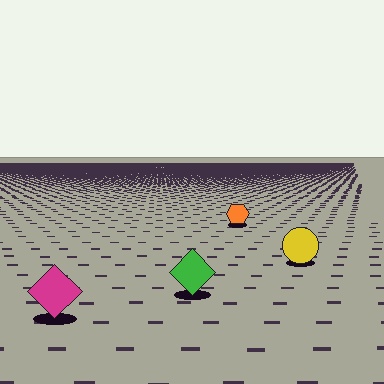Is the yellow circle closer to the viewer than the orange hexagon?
Yes. The yellow circle is closer — you can tell from the texture gradient: the ground texture is coarser near it.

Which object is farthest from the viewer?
The orange hexagon is farthest from the viewer. It appears smaller and the ground texture around it is denser.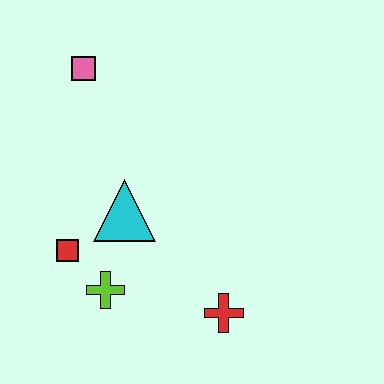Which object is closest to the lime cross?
The red square is closest to the lime cross.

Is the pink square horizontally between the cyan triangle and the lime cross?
No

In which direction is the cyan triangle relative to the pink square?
The cyan triangle is below the pink square.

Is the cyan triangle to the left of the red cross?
Yes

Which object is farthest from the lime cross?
The pink square is farthest from the lime cross.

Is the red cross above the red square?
No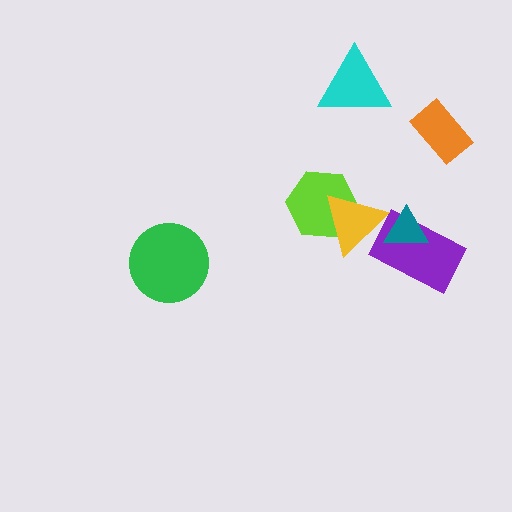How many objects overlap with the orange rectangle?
0 objects overlap with the orange rectangle.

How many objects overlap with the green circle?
0 objects overlap with the green circle.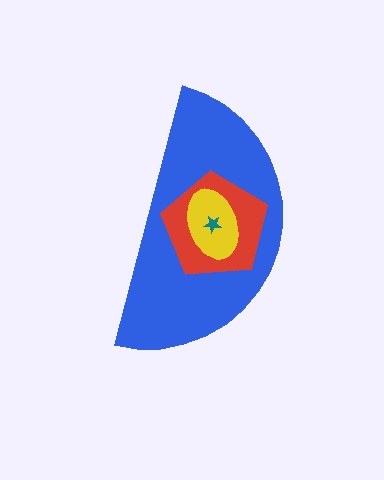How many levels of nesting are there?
4.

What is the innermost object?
The teal star.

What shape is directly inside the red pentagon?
The yellow ellipse.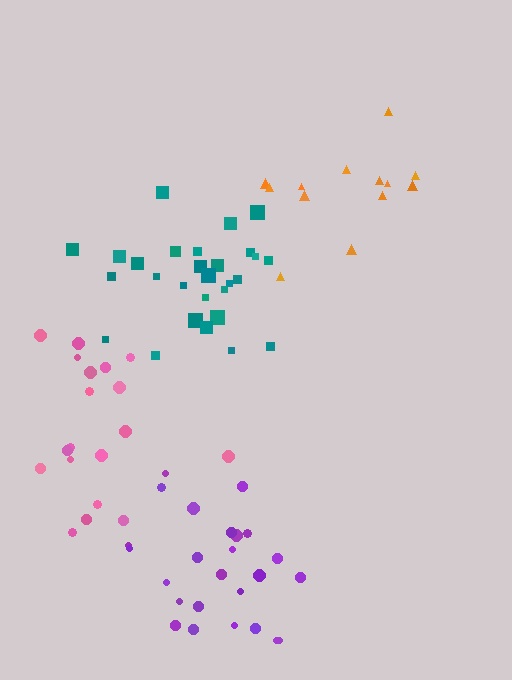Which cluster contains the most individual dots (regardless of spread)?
Teal (28).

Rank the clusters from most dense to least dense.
teal, purple, orange, pink.